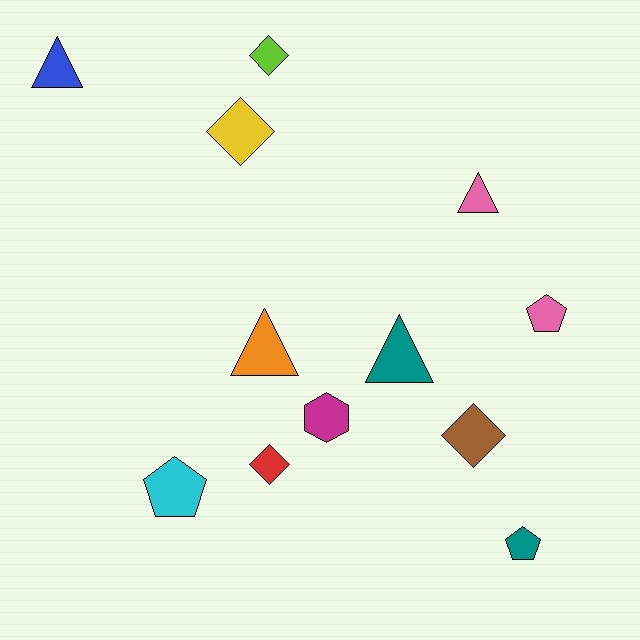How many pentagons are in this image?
There are 3 pentagons.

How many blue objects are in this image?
There is 1 blue object.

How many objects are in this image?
There are 12 objects.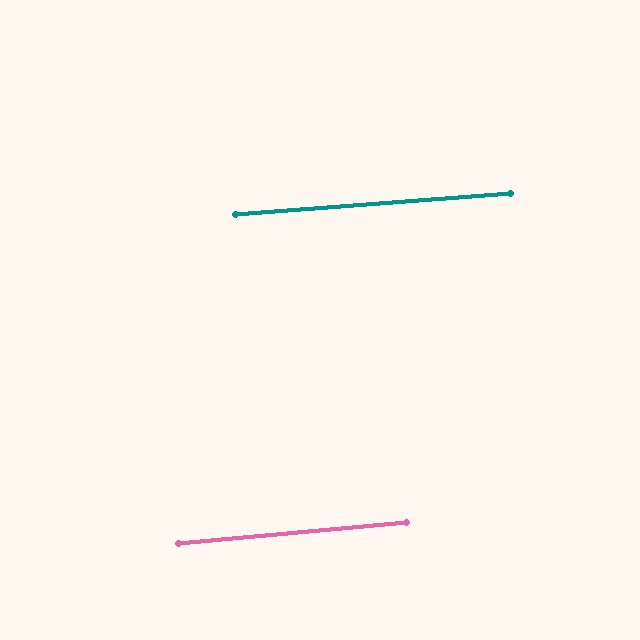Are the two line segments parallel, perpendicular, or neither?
Parallel — their directions differ by only 0.6°.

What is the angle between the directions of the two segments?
Approximately 1 degree.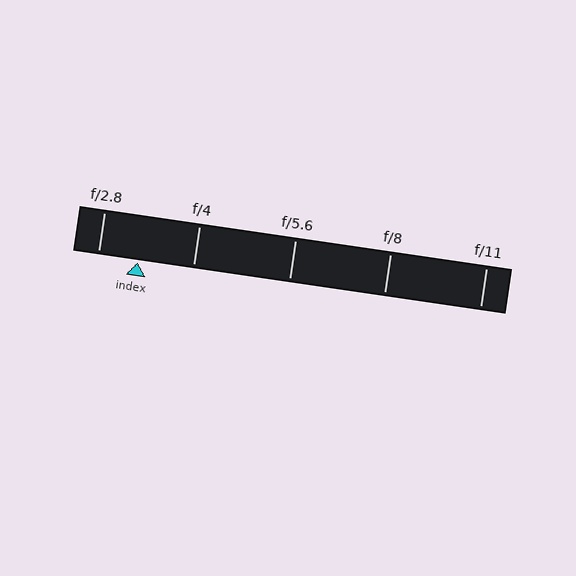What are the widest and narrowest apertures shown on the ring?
The widest aperture shown is f/2.8 and the narrowest is f/11.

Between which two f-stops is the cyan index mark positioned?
The index mark is between f/2.8 and f/4.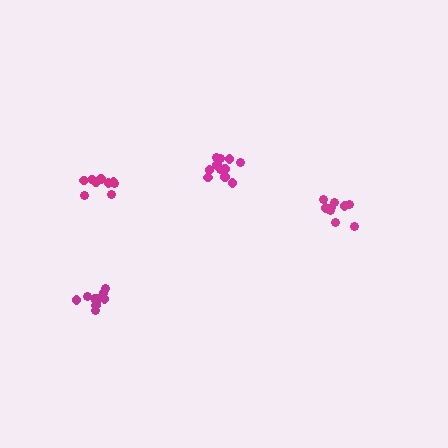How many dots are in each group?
Group 1: 9 dots, Group 2: 10 dots, Group 3: 11 dots, Group 4: 9 dots (39 total).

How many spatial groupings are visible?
There are 4 spatial groupings.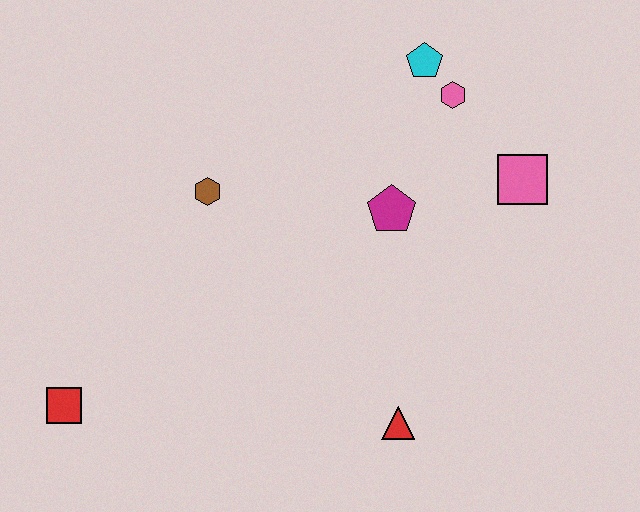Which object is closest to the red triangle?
The magenta pentagon is closest to the red triangle.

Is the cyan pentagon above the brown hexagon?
Yes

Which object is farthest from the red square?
The pink square is farthest from the red square.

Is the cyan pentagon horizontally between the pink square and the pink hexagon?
No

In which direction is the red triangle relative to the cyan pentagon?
The red triangle is below the cyan pentagon.